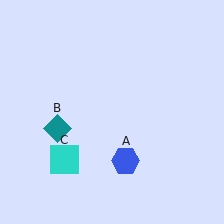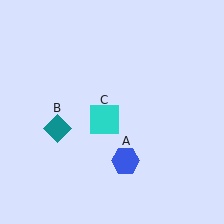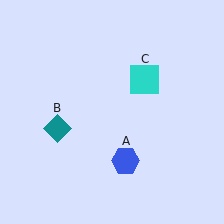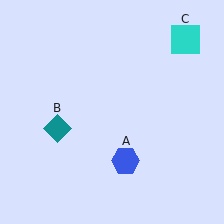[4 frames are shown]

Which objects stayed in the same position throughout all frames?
Blue hexagon (object A) and teal diamond (object B) remained stationary.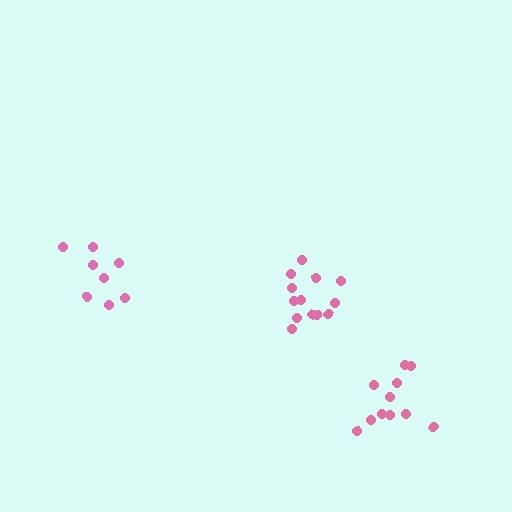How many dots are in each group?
Group 1: 8 dots, Group 2: 11 dots, Group 3: 13 dots (32 total).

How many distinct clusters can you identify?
There are 3 distinct clusters.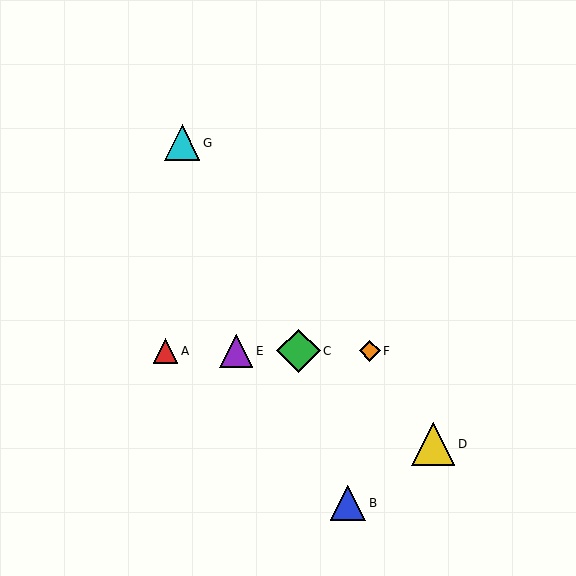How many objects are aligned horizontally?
4 objects (A, C, E, F) are aligned horizontally.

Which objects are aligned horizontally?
Objects A, C, E, F are aligned horizontally.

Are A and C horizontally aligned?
Yes, both are at y≈351.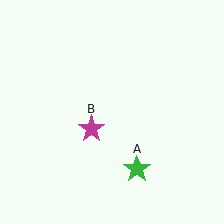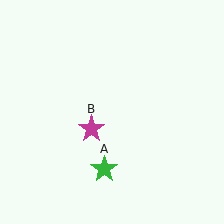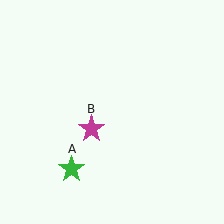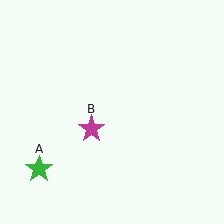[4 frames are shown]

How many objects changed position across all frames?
1 object changed position: green star (object A).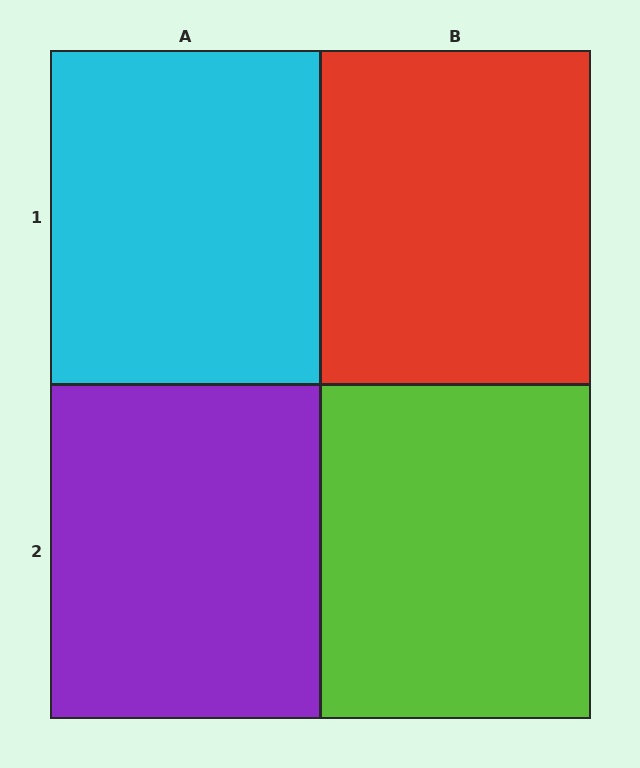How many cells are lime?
1 cell is lime.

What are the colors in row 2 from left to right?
Purple, lime.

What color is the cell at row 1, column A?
Cyan.